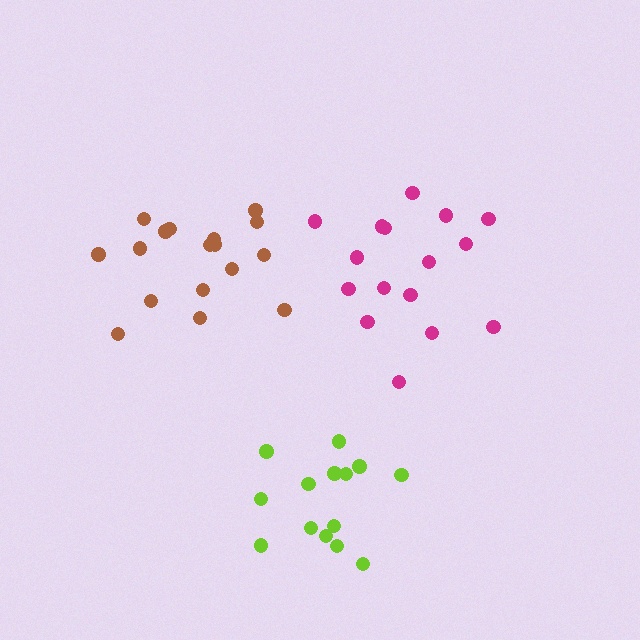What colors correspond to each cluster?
The clusters are colored: magenta, brown, lime.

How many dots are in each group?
Group 1: 16 dots, Group 2: 17 dots, Group 3: 14 dots (47 total).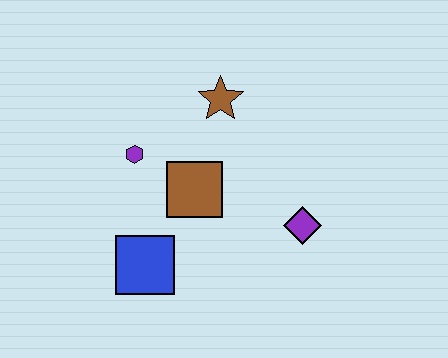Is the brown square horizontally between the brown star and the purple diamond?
No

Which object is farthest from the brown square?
The purple diamond is farthest from the brown square.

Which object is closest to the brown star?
The brown square is closest to the brown star.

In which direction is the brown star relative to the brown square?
The brown star is above the brown square.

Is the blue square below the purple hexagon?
Yes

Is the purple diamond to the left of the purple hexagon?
No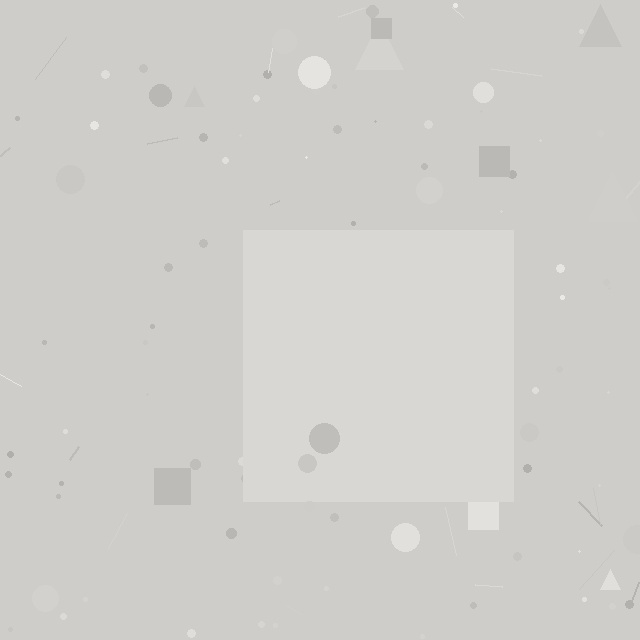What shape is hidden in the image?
A square is hidden in the image.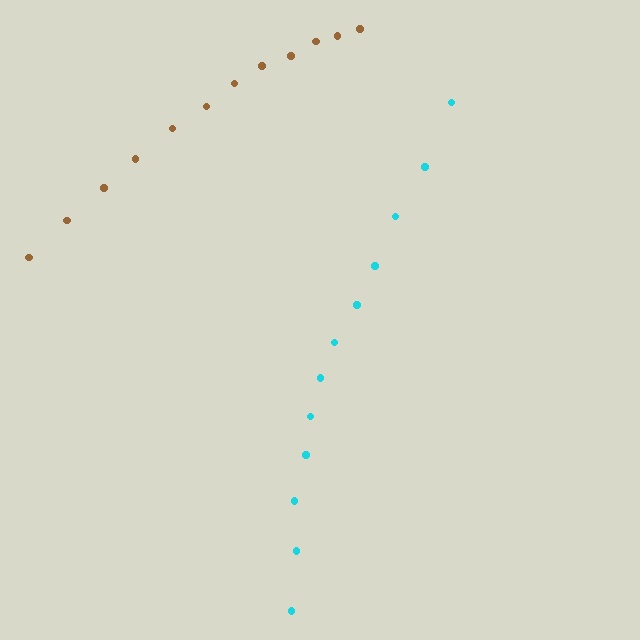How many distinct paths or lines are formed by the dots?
There are 2 distinct paths.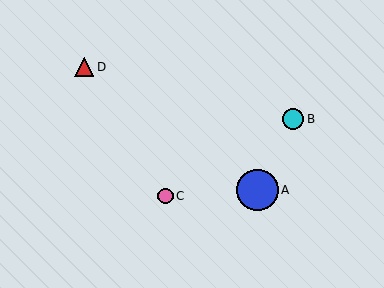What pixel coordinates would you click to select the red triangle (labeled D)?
Click at (84, 67) to select the red triangle D.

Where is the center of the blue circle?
The center of the blue circle is at (258, 190).